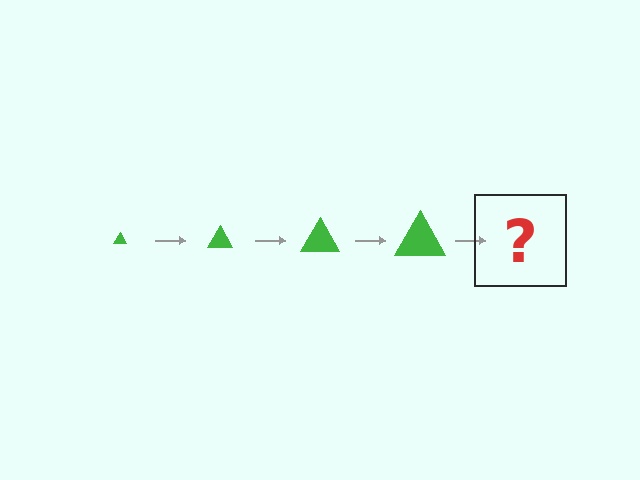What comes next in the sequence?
The next element should be a green triangle, larger than the previous one.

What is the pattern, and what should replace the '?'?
The pattern is that the triangle gets progressively larger each step. The '?' should be a green triangle, larger than the previous one.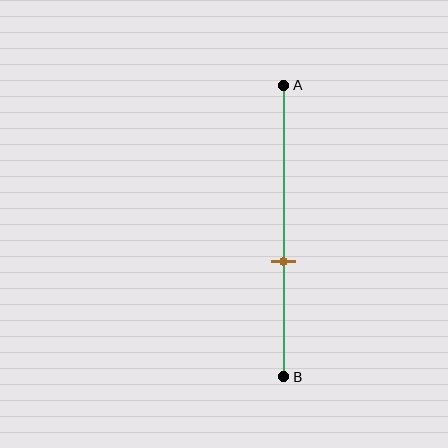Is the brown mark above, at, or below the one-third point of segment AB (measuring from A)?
The brown mark is below the one-third point of segment AB.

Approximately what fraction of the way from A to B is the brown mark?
The brown mark is approximately 60% of the way from A to B.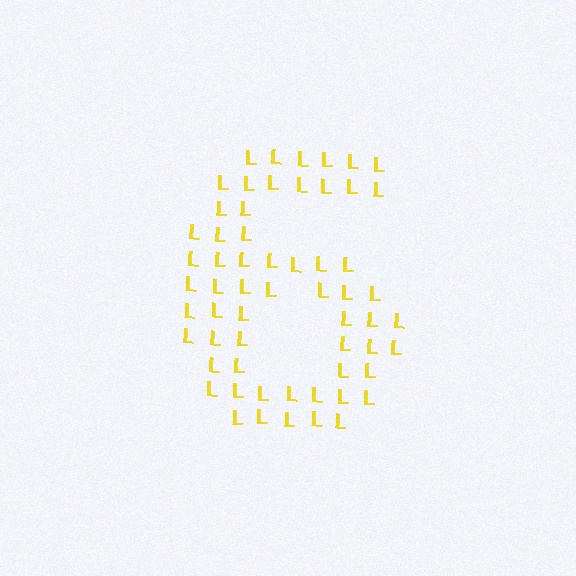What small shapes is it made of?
It is made of small letter L's.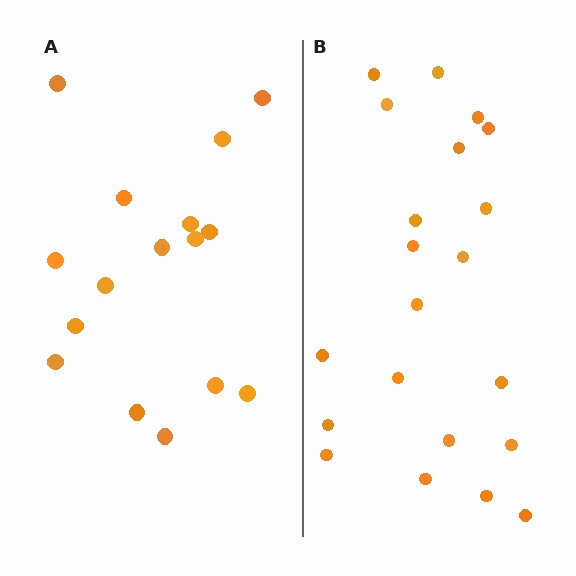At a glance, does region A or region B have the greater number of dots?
Region B (the right region) has more dots.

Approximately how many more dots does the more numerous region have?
Region B has about 5 more dots than region A.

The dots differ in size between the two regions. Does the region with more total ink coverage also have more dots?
No. Region A has more total ink coverage because its dots are larger, but region B actually contains more individual dots. Total area can be misleading — the number of items is what matters here.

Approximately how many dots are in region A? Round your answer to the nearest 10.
About 20 dots. (The exact count is 16, which rounds to 20.)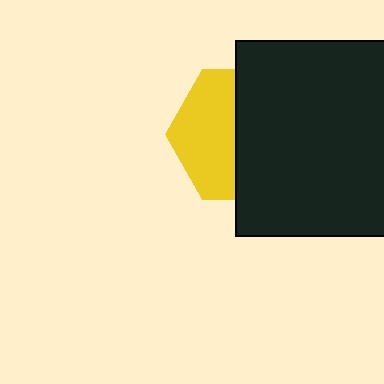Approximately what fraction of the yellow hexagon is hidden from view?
Roughly 54% of the yellow hexagon is hidden behind the black square.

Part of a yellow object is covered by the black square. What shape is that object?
It is a hexagon.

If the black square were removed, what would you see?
You would see the complete yellow hexagon.